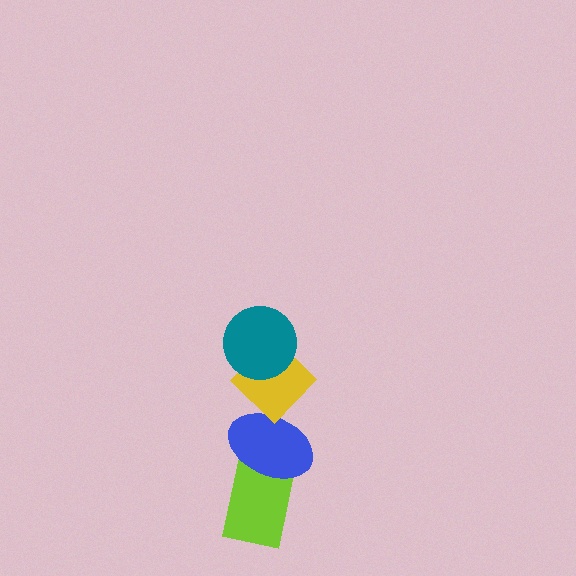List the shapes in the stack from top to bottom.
From top to bottom: the teal circle, the yellow diamond, the blue ellipse, the lime rectangle.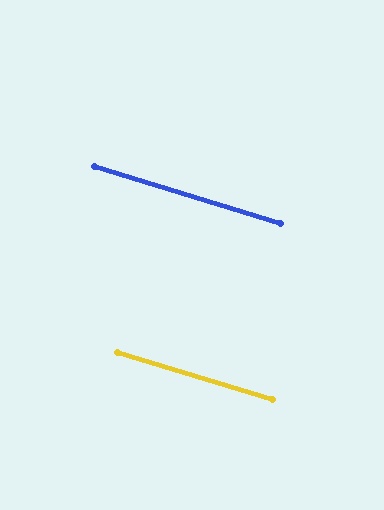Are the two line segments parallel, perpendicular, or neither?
Parallel — their directions differ by only 0.3°.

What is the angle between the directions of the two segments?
Approximately 0 degrees.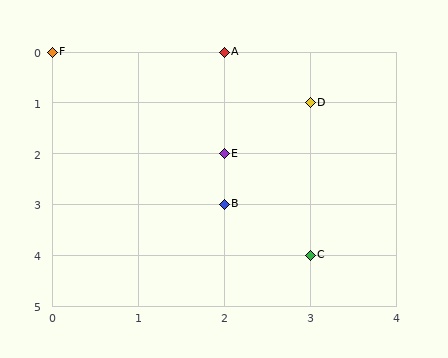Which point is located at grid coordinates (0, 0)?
Point F is at (0, 0).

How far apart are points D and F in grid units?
Points D and F are 3 columns and 1 row apart (about 3.2 grid units diagonally).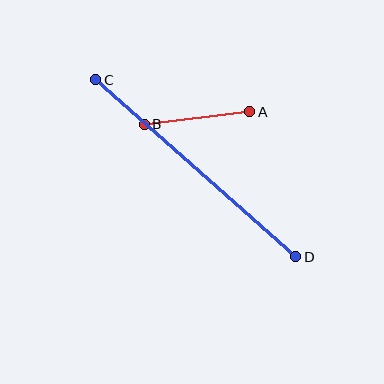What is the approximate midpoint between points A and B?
The midpoint is at approximately (197, 118) pixels.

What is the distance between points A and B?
The distance is approximately 106 pixels.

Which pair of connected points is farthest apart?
Points C and D are farthest apart.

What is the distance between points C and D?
The distance is approximately 267 pixels.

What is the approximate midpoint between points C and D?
The midpoint is at approximately (196, 168) pixels.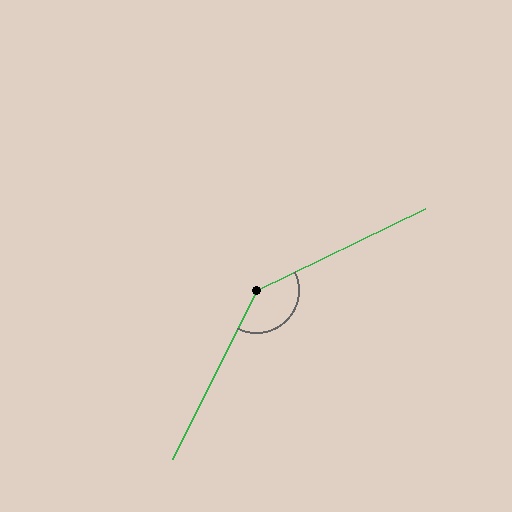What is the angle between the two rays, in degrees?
Approximately 143 degrees.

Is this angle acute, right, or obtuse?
It is obtuse.